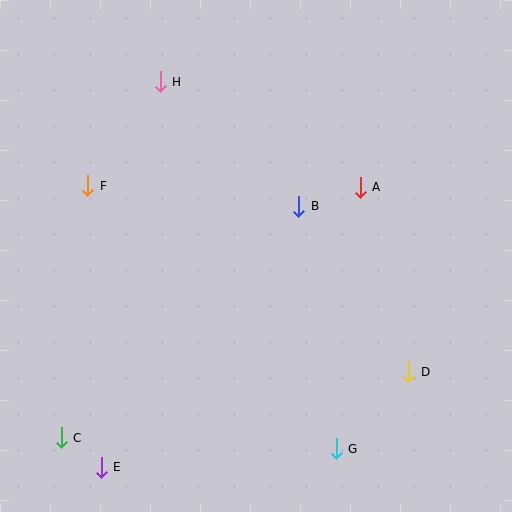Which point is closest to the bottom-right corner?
Point D is closest to the bottom-right corner.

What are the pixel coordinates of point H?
Point H is at (160, 82).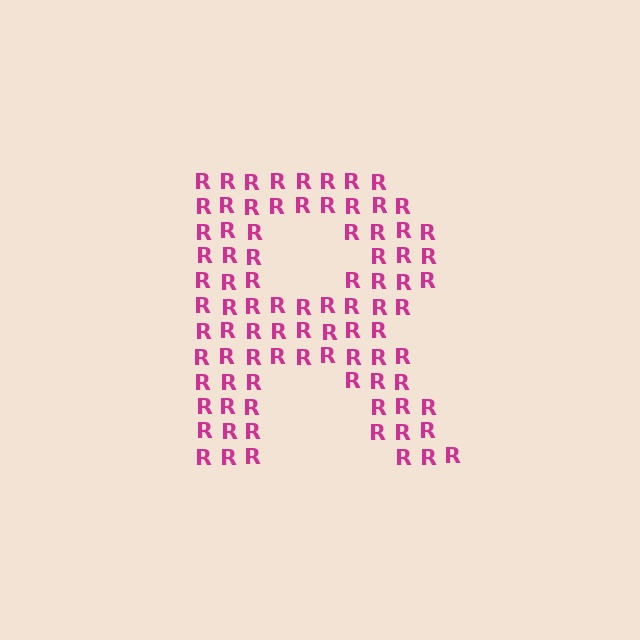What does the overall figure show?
The overall figure shows the letter R.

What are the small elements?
The small elements are letter R's.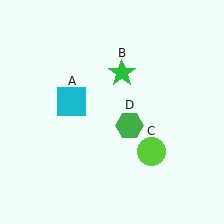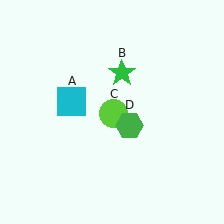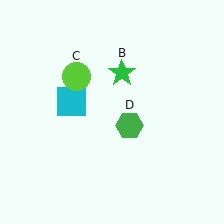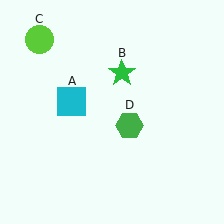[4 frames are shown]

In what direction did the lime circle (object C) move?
The lime circle (object C) moved up and to the left.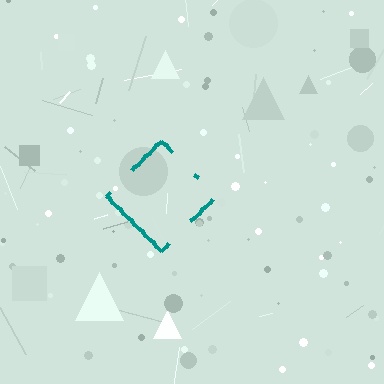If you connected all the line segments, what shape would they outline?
They would outline a diamond.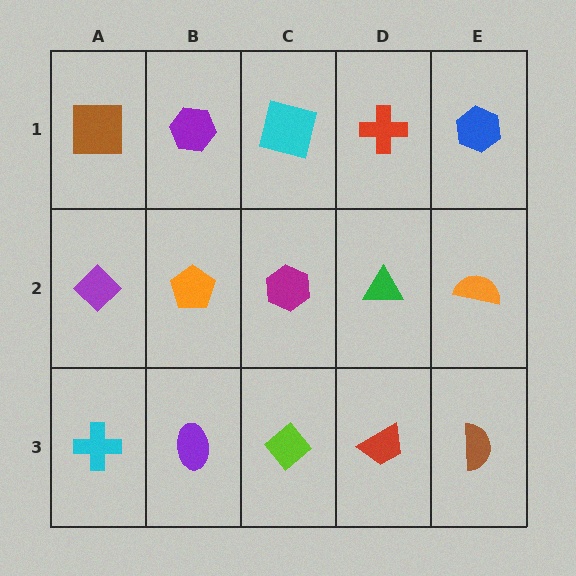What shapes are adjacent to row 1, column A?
A purple diamond (row 2, column A), a purple hexagon (row 1, column B).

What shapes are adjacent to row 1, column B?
An orange pentagon (row 2, column B), a brown square (row 1, column A), a cyan square (row 1, column C).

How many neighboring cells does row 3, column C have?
3.